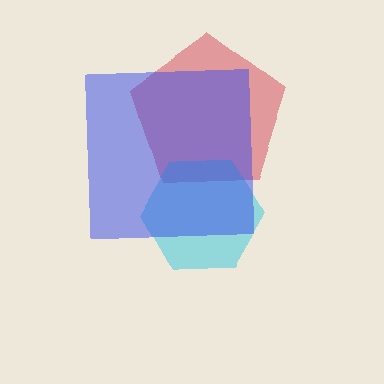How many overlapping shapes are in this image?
There are 3 overlapping shapes in the image.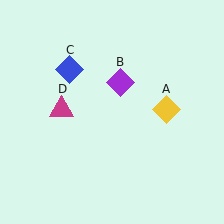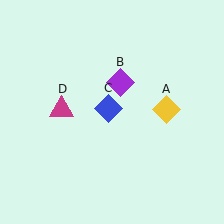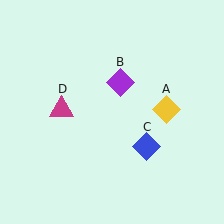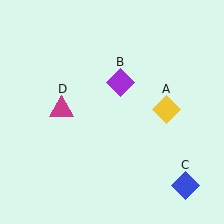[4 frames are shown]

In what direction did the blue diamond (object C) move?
The blue diamond (object C) moved down and to the right.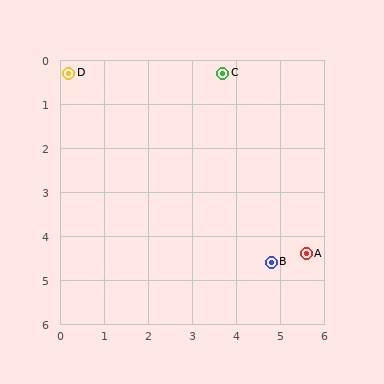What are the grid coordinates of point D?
Point D is at approximately (0.2, 0.3).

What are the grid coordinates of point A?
Point A is at approximately (5.6, 4.4).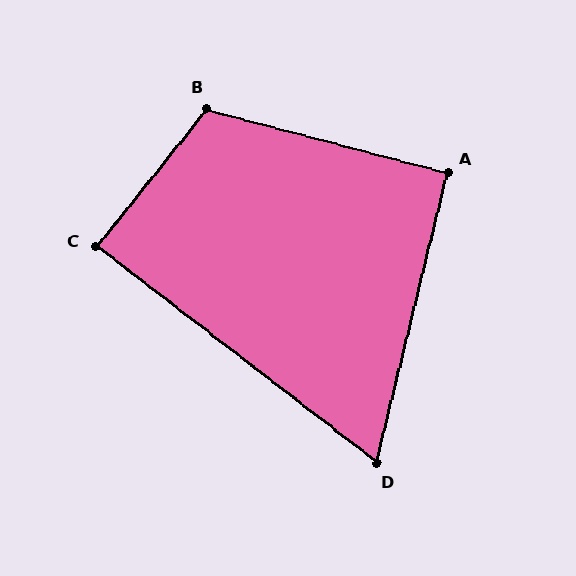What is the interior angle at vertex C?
Approximately 89 degrees (approximately right).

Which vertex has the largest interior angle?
B, at approximately 114 degrees.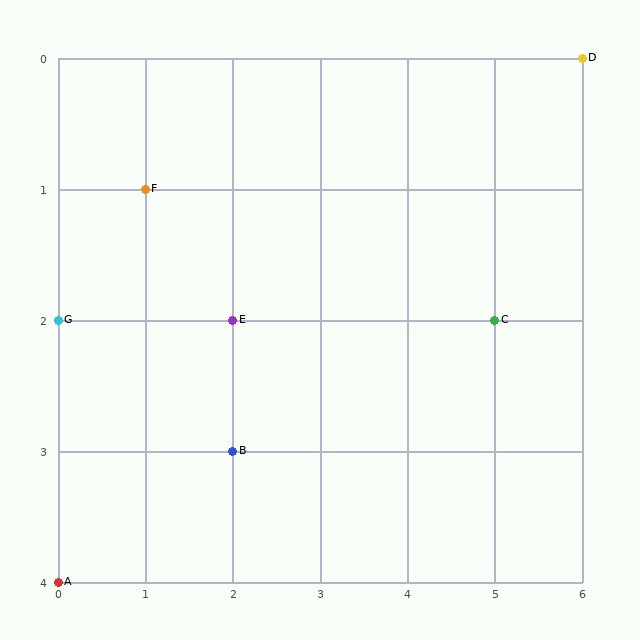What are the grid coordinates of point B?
Point B is at grid coordinates (2, 3).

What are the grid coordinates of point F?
Point F is at grid coordinates (1, 1).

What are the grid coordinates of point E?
Point E is at grid coordinates (2, 2).